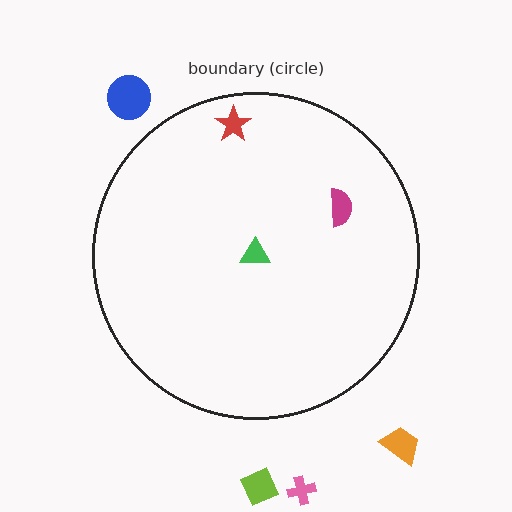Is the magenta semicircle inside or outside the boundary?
Inside.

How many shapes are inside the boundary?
3 inside, 4 outside.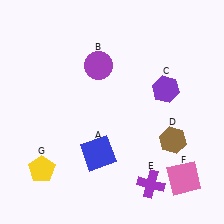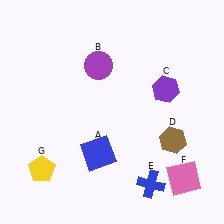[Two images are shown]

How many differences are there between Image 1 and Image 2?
There is 1 difference between the two images.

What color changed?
The cross (E) changed from purple in Image 1 to blue in Image 2.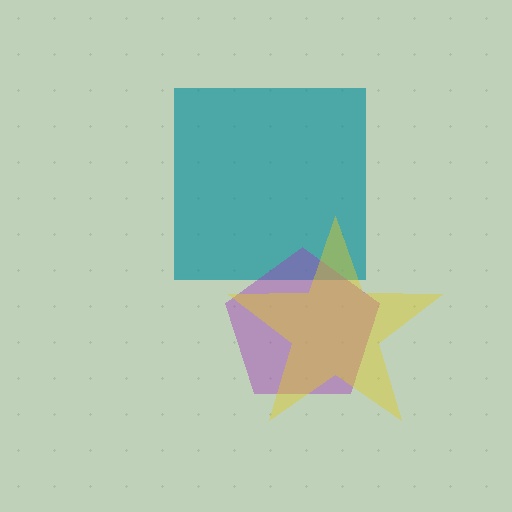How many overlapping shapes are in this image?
There are 3 overlapping shapes in the image.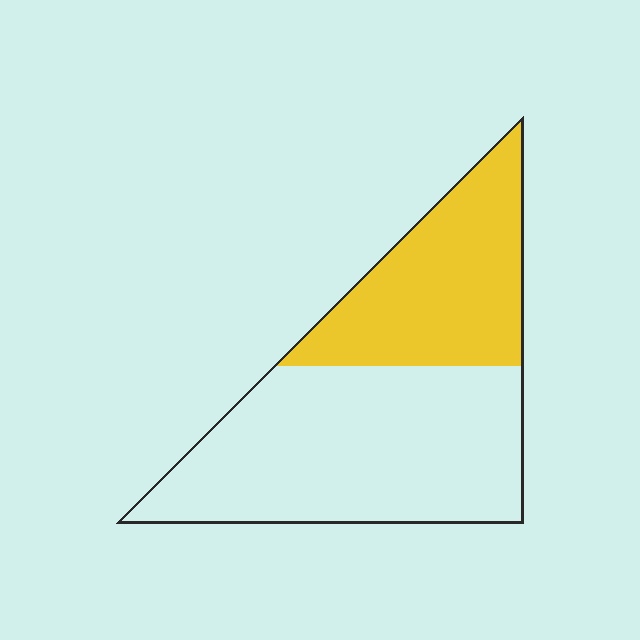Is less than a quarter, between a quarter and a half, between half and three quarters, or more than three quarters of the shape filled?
Between a quarter and a half.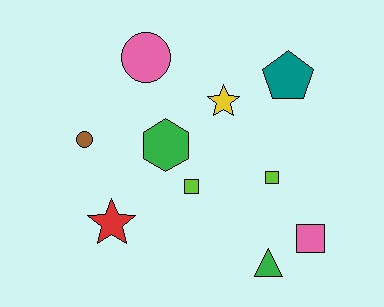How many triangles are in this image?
There is 1 triangle.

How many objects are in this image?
There are 10 objects.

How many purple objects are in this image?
There are no purple objects.